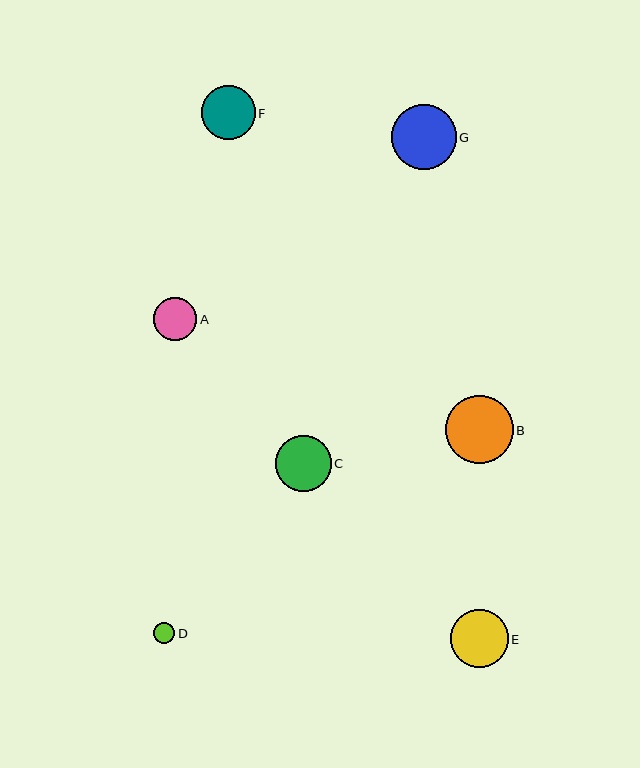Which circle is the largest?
Circle B is the largest with a size of approximately 68 pixels.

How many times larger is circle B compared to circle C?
Circle B is approximately 1.2 times the size of circle C.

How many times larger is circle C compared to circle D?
Circle C is approximately 2.7 times the size of circle D.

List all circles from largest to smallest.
From largest to smallest: B, G, E, C, F, A, D.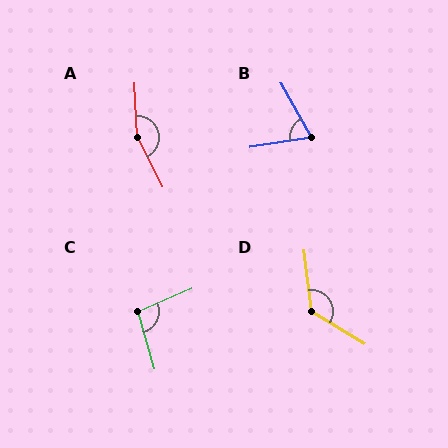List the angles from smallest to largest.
B (70°), C (98°), D (128°), A (157°).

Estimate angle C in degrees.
Approximately 98 degrees.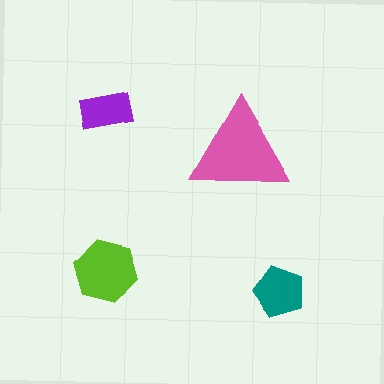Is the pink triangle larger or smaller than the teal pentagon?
Larger.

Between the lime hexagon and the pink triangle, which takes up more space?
The pink triangle.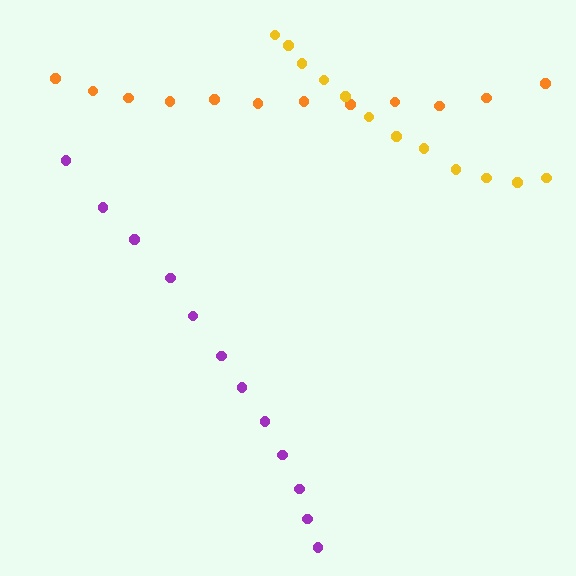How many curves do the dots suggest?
There are 3 distinct paths.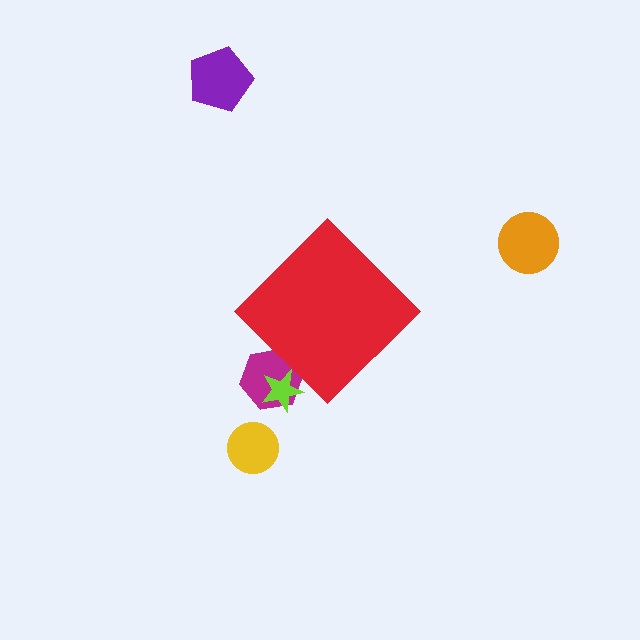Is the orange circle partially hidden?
No, the orange circle is fully visible.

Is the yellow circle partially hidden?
No, the yellow circle is fully visible.